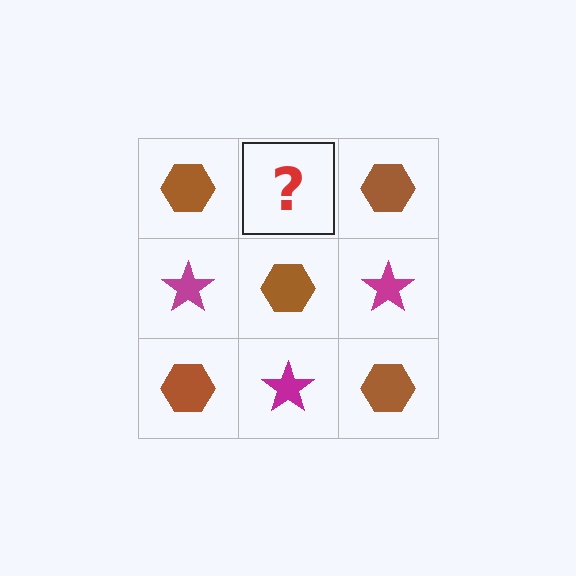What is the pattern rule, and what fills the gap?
The rule is that it alternates brown hexagon and magenta star in a checkerboard pattern. The gap should be filled with a magenta star.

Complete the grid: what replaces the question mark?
The question mark should be replaced with a magenta star.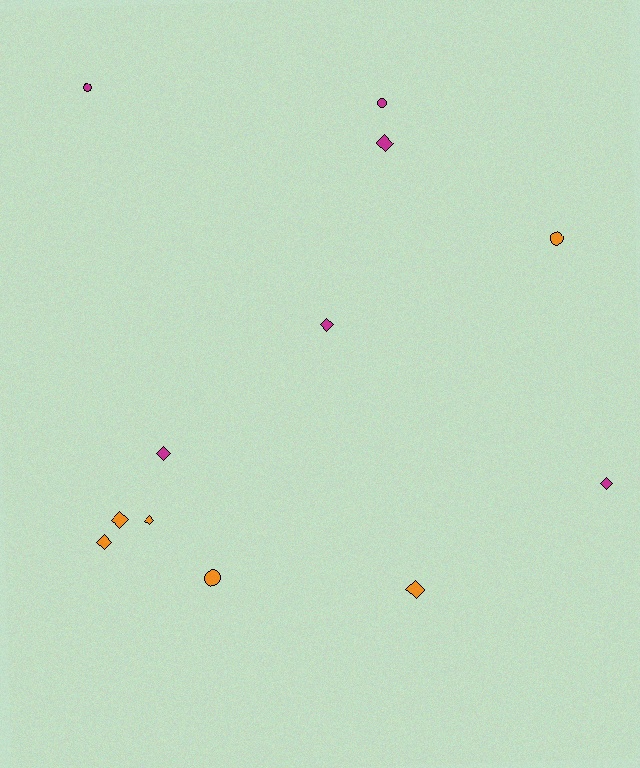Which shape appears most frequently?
Diamond, with 8 objects.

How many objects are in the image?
There are 12 objects.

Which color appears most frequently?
Orange, with 6 objects.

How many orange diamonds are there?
There are 4 orange diamonds.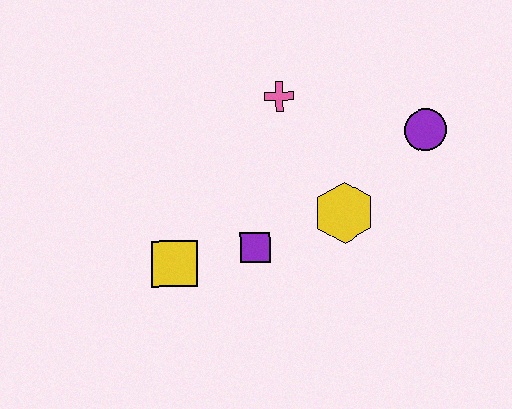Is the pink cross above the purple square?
Yes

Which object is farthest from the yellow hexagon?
The yellow square is farthest from the yellow hexagon.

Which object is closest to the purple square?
The yellow square is closest to the purple square.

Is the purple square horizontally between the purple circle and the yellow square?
Yes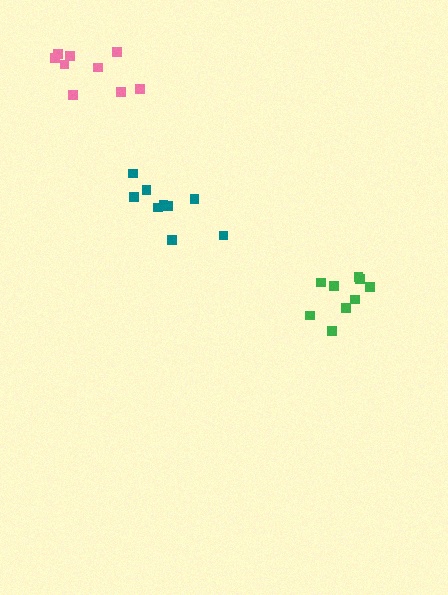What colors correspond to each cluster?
The clusters are colored: pink, teal, green.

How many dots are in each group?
Group 1: 9 dots, Group 2: 9 dots, Group 3: 9 dots (27 total).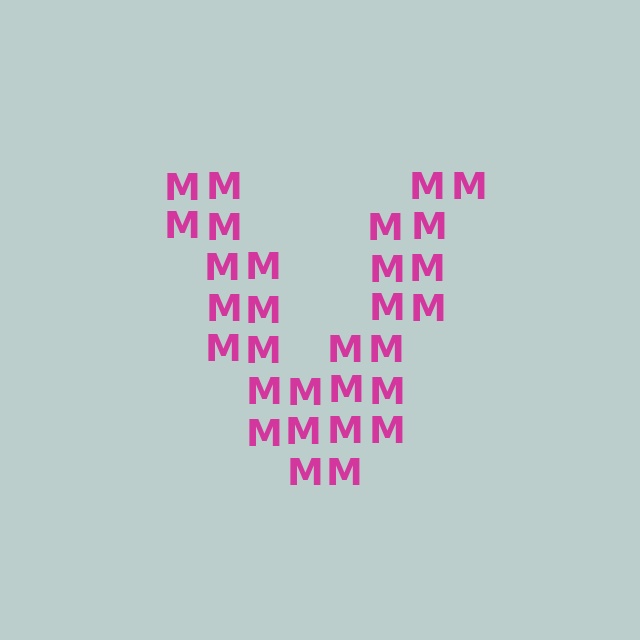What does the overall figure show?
The overall figure shows the letter V.